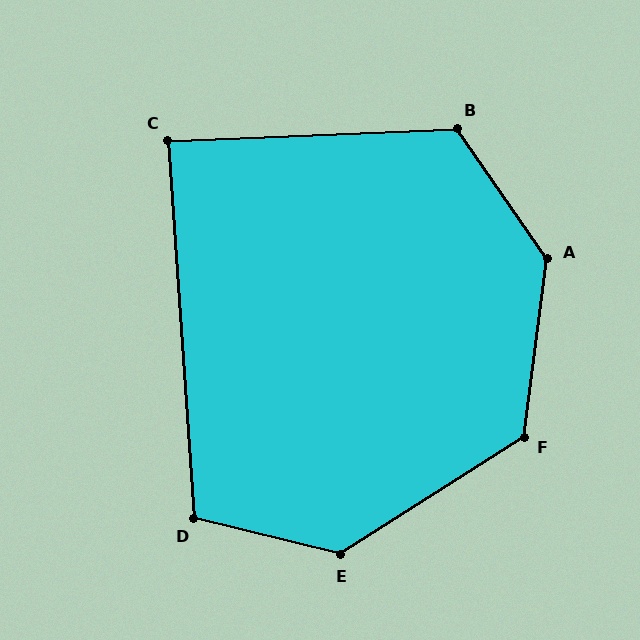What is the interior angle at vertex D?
Approximately 108 degrees (obtuse).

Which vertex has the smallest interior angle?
C, at approximately 88 degrees.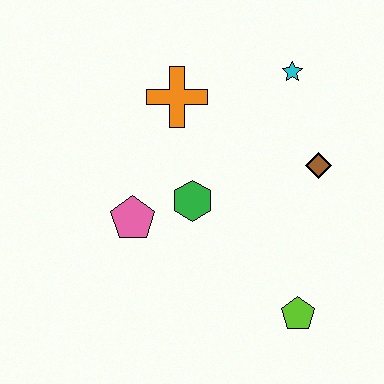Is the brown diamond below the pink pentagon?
No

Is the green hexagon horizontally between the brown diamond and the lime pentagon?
No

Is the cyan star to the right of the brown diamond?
No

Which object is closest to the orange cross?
The green hexagon is closest to the orange cross.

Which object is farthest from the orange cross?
The lime pentagon is farthest from the orange cross.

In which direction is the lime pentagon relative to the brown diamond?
The lime pentagon is below the brown diamond.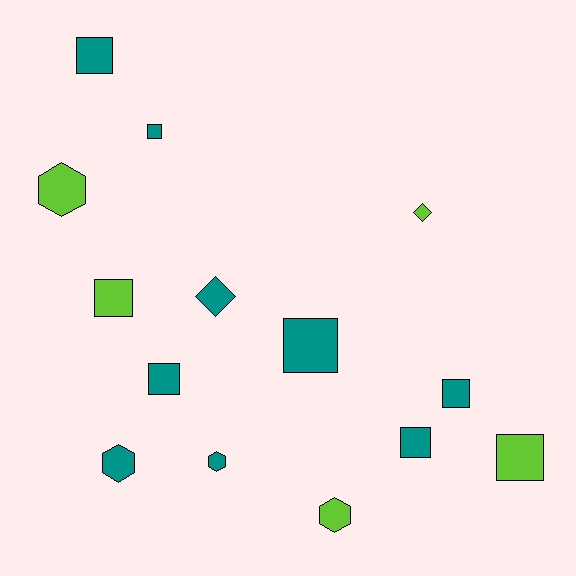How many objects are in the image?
There are 14 objects.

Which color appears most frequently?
Teal, with 9 objects.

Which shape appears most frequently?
Square, with 8 objects.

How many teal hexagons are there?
There are 2 teal hexagons.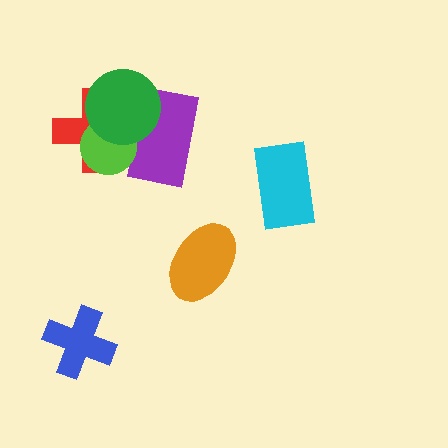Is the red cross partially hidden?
Yes, it is partially covered by another shape.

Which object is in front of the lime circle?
The green circle is in front of the lime circle.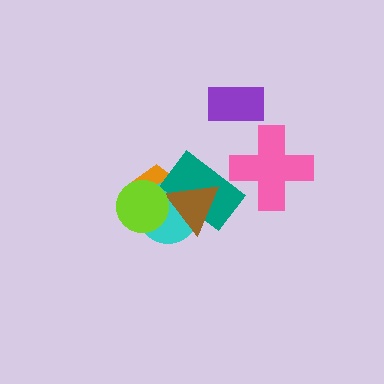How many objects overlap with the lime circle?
3 objects overlap with the lime circle.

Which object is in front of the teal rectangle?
The brown triangle is in front of the teal rectangle.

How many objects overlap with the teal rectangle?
3 objects overlap with the teal rectangle.